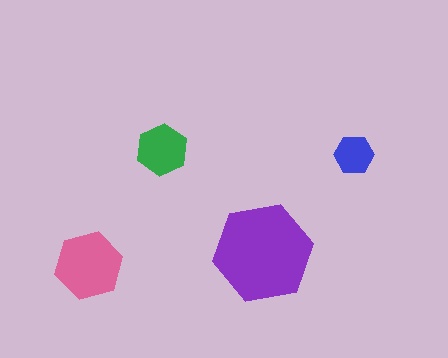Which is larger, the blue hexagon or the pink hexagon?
The pink one.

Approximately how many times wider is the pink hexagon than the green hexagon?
About 1.5 times wider.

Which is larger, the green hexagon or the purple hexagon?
The purple one.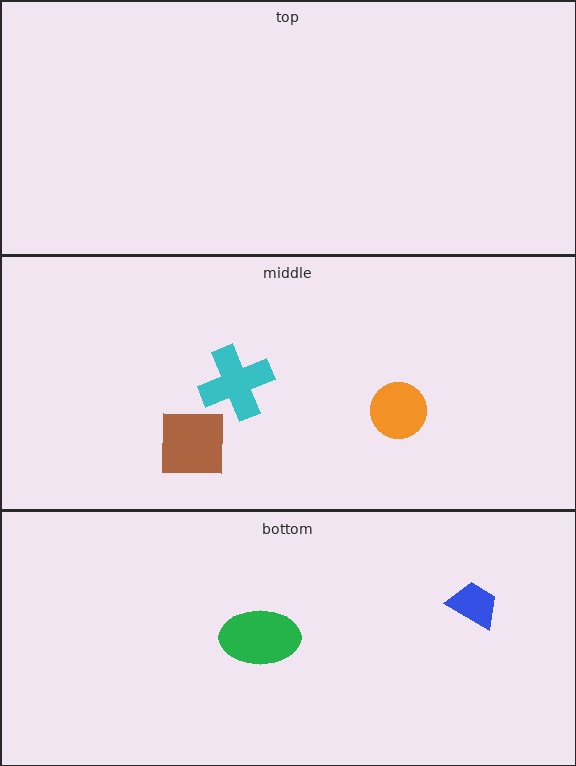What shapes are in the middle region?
The orange circle, the brown square, the cyan cross.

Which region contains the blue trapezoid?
The bottom region.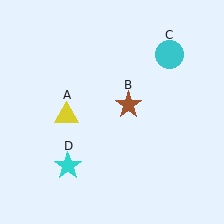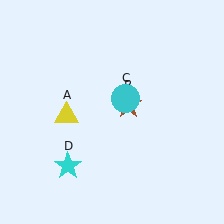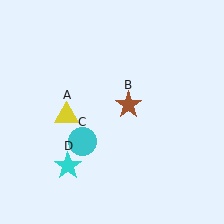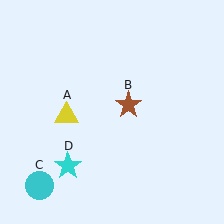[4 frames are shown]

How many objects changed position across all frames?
1 object changed position: cyan circle (object C).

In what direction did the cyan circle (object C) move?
The cyan circle (object C) moved down and to the left.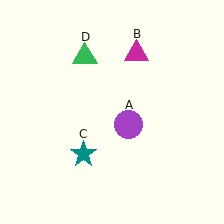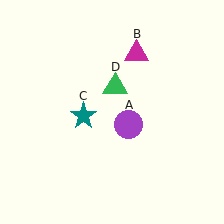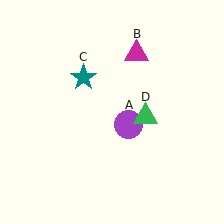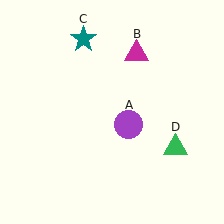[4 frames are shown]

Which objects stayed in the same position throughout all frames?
Purple circle (object A) and magenta triangle (object B) remained stationary.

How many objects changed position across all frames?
2 objects changed position: teal star (object C), green triangle (object D).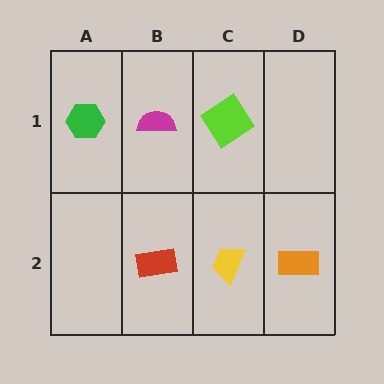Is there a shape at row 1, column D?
No, that cell is empty.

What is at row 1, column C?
A lime diamond.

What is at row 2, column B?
A red rectangle.